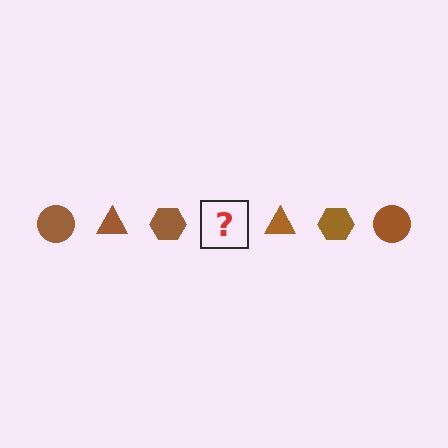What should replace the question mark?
The question mark should be replaced with a brown circle.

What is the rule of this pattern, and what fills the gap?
The rule is that the pattern cycles through circle, triangle, hexagon shapes in brown. The gap should be filled with a brown circle.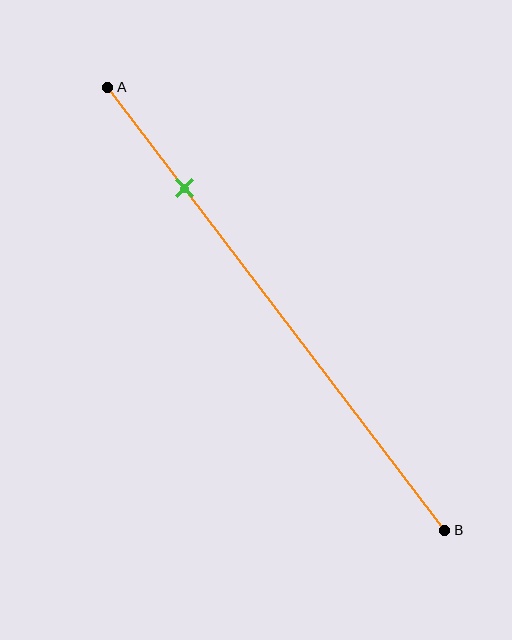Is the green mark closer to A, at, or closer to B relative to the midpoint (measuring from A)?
The green mark is closer to point A than the midpoint of segment AB.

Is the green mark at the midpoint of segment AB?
No, the mark is at about 25% from A, not at the 50% midpoint.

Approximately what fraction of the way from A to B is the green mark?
The green mark is approximately 25% of the way from A to B.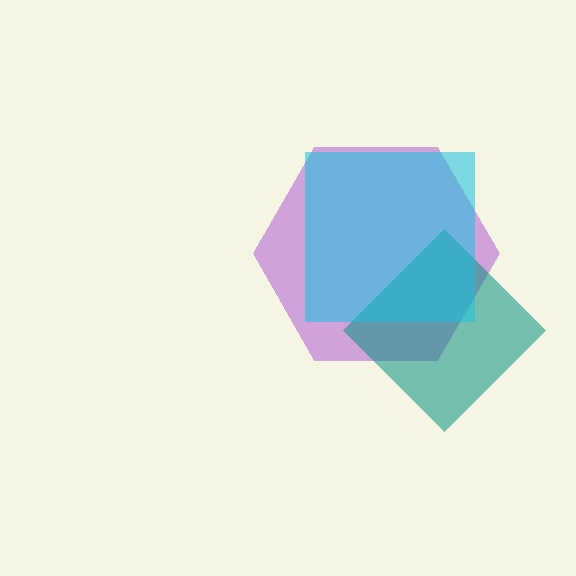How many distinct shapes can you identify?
There are 3 distinct shapes: a purple hexagon, a teal diamond, a cyan square.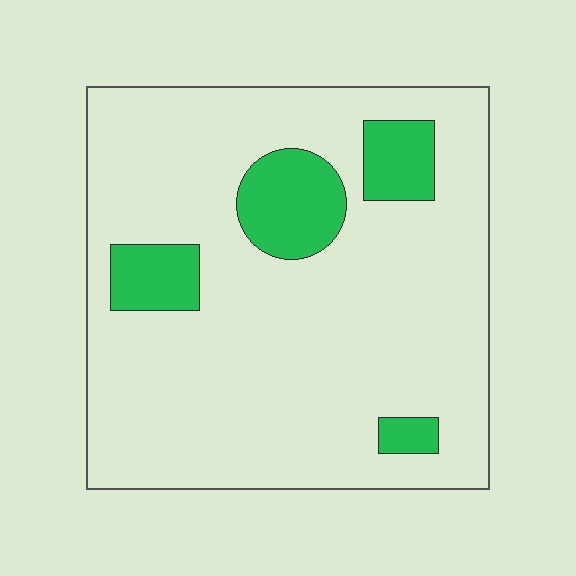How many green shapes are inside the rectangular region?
4.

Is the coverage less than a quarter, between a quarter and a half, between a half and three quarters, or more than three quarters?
Less than a quarter.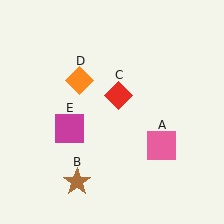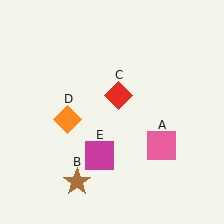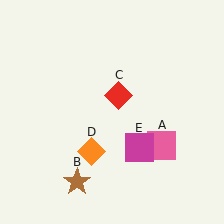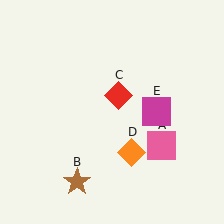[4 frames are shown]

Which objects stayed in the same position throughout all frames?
Pink square (object A) and brown star (object B) and red diamond (object C) remained stationary.